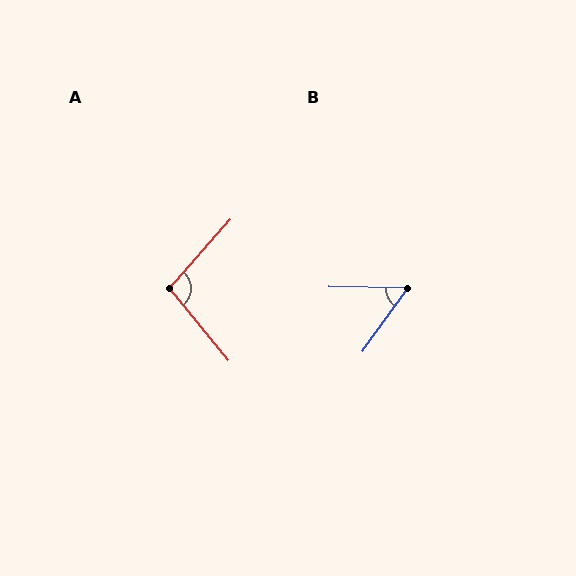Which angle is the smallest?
B, at approximately 55 degrees.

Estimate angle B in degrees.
Approximately 55 degrees.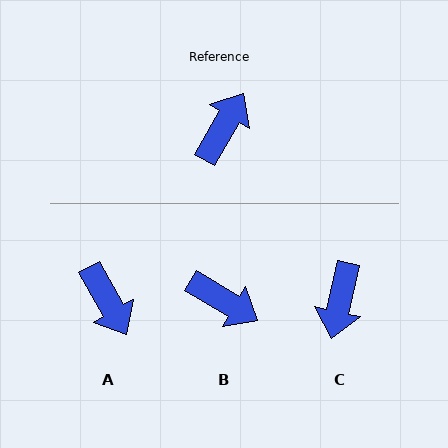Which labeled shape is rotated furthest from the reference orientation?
C, about 162 degrees away.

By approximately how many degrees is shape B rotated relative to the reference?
Approximately 90 degrees clockwise.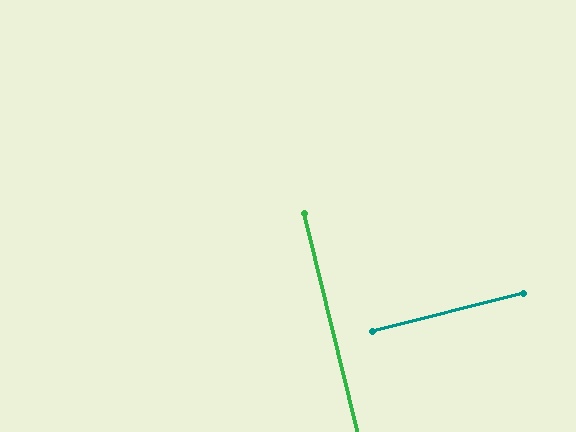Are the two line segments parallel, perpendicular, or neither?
Perpendicular — they meet at approximately 90°.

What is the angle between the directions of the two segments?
Approximately 90 degrees.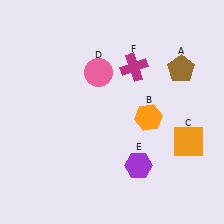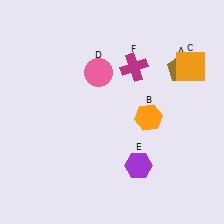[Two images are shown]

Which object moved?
The orange square (C) moved up.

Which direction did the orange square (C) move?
The orange square (C) moved up.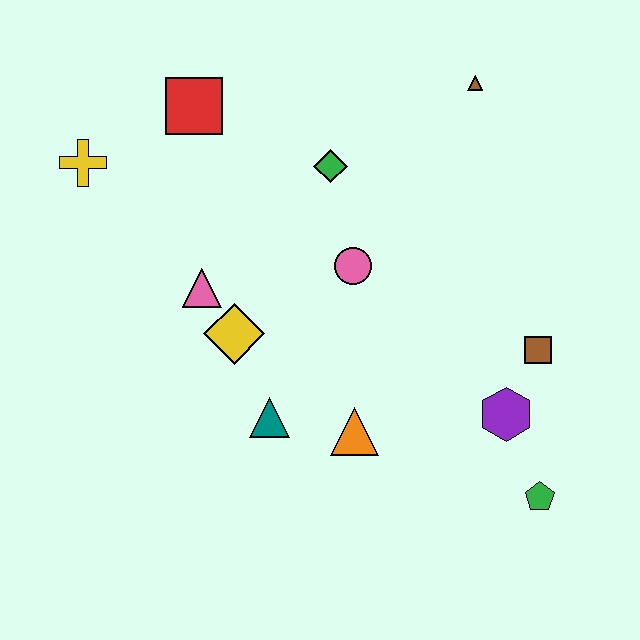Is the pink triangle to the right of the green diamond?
No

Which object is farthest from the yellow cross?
The green pentagon is farthest from the yellow cross.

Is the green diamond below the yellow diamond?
No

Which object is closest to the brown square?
The purple hexagon is closest to the brown square.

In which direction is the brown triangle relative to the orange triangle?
The brown triangle is above the orange triangle.